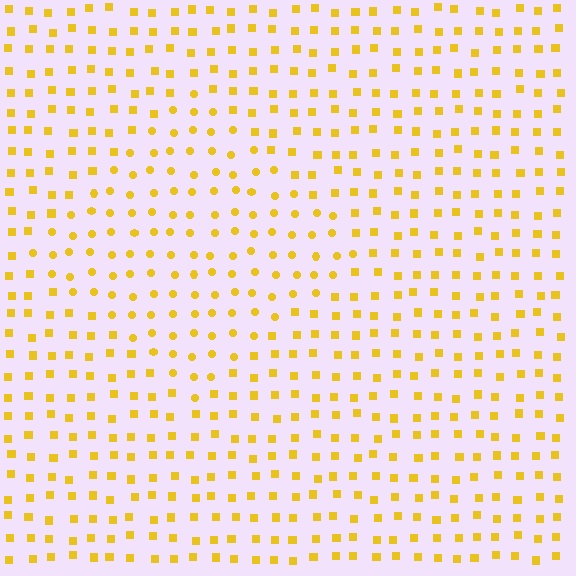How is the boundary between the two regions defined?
The boundary is defined by a change in element shape: circles inside vs. squares outside. All elements share the same color and spacing.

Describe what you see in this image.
The image is filled with small yellow elements arranged in a uniform grid. A diamond-shaped region contains circles, while the surrounding area contains squares. The boundary is defined purely by the change in element shape.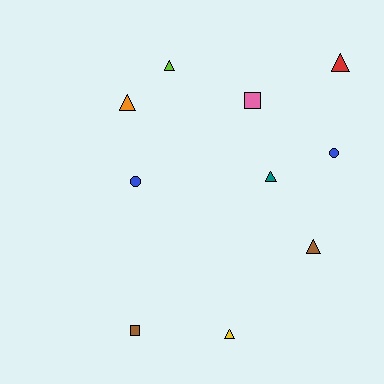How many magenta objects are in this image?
There are no magenta objects.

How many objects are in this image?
There are 10 objects.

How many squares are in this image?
There are 2 squares.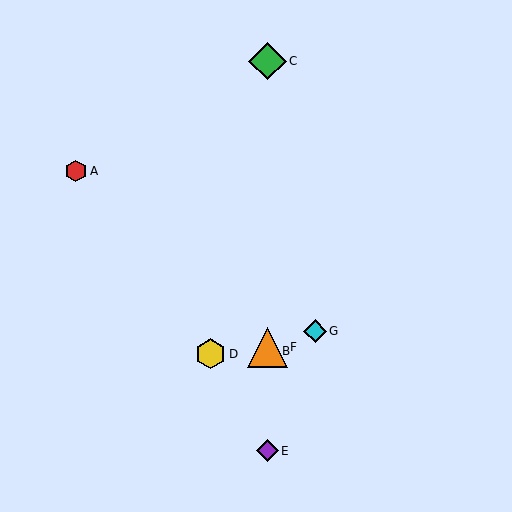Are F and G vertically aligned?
No, F is at x≈267 and G is at x≈315.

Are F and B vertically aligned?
Yes, both are at x≈267.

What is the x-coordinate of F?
Object F is at x≈267.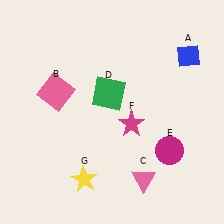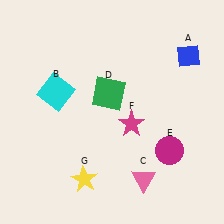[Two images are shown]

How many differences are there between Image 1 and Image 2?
There is 1 difference between the two images.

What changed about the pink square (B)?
In Image 1, B is pink. In Image 2, it changed to cyan.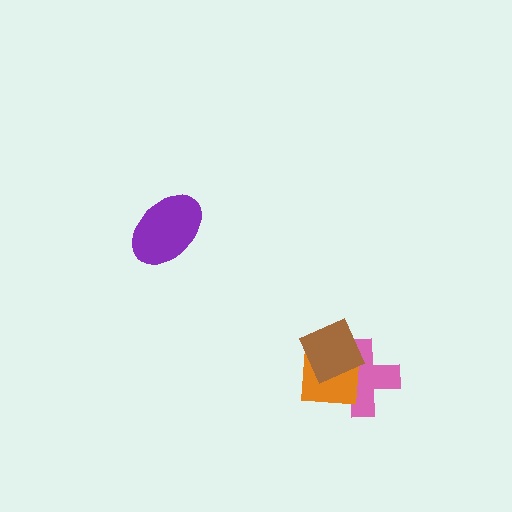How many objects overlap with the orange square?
2 objects overlap with the orange square.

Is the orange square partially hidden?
Yes, it is partially covered by another shape.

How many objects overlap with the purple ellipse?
0 objects overlap with the purple ellipse.